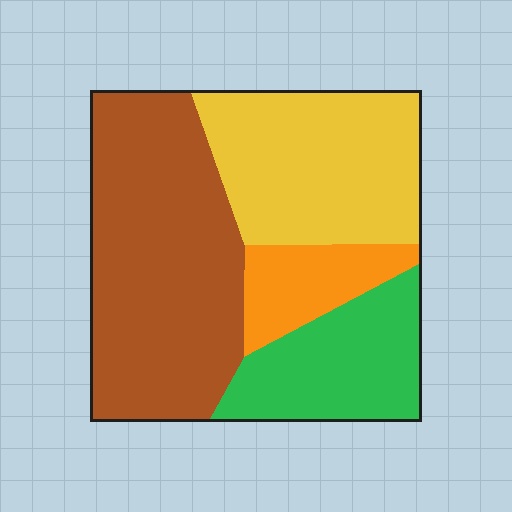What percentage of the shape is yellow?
Yellow covers about 30% of the shape.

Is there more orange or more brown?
Brown.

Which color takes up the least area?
Orange, at roughly 10%.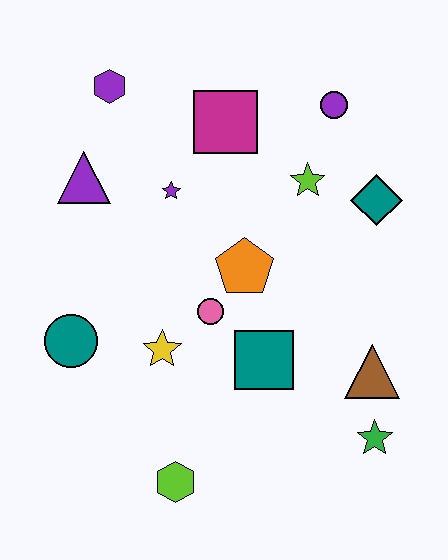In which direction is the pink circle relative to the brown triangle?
The pink circle is to the left of the brown triangle.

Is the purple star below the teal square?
No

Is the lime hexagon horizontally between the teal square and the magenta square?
No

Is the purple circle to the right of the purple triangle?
Yes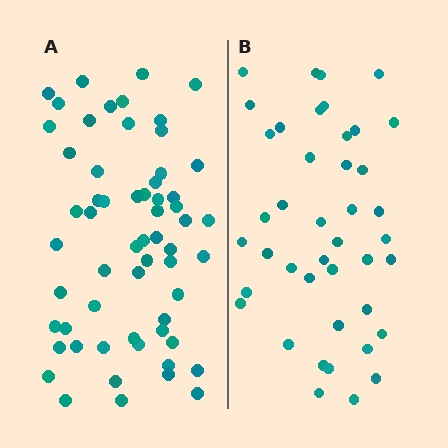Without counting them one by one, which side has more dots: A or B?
Region A (the left region) has more dots.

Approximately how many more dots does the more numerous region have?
Region A has approximately 20 more dots than region B.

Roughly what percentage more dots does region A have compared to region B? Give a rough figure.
About 45% more.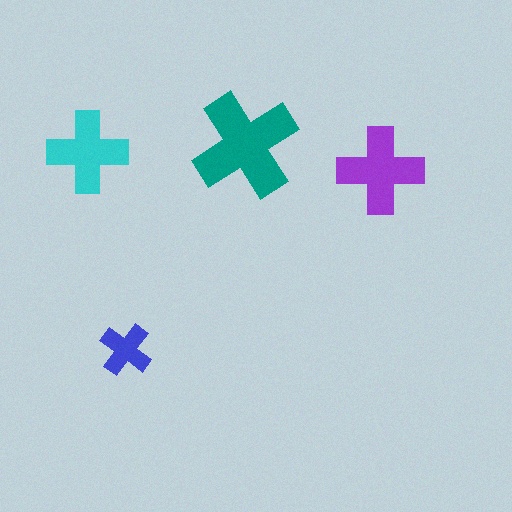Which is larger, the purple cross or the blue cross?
The purple one.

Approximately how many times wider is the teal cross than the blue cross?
About 2 times wider.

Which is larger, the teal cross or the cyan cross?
The teal one.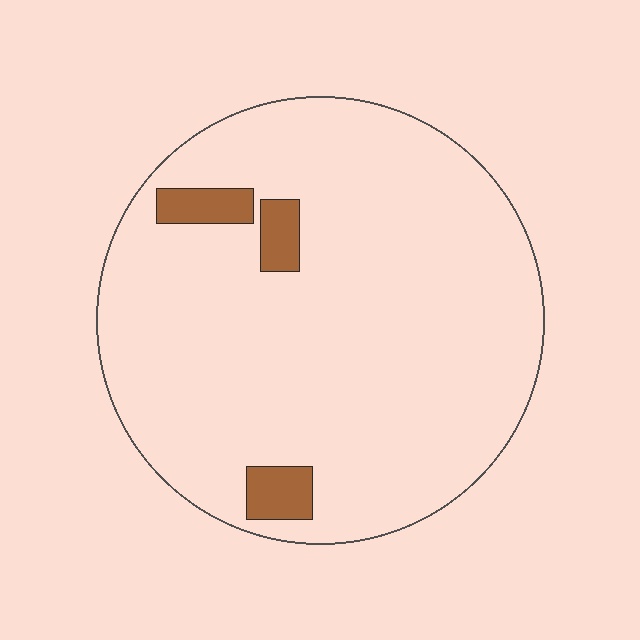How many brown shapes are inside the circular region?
3.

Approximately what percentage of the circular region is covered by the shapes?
Approximately 5%.